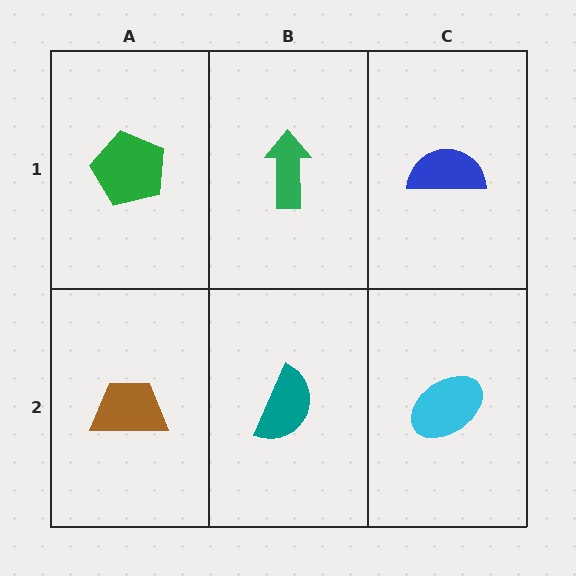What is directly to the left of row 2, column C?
A teal semicircle.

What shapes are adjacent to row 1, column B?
A teal semicircle (row 2, column B), a green pentagon (row 1, column A), a blue semicircle (row 1, column C).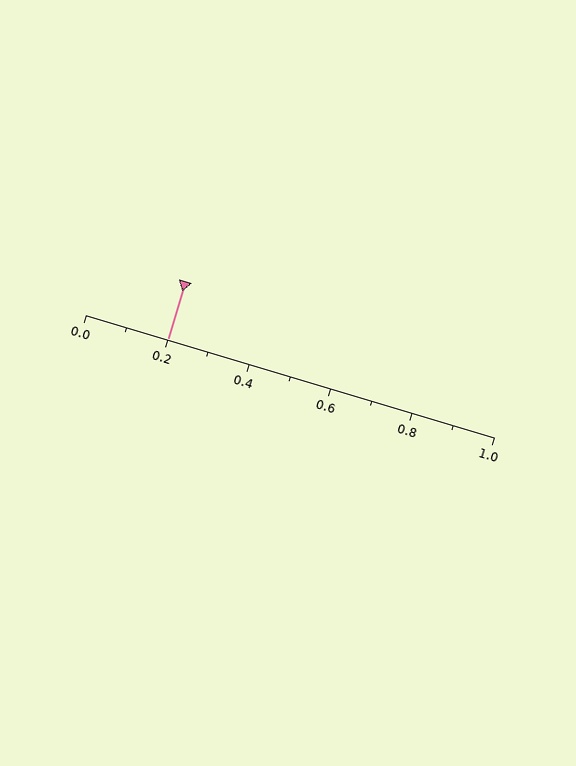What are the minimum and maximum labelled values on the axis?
The axis runs from 0.0 to 1.0.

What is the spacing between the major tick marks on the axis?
The major ticks are spaced 0.2 apart.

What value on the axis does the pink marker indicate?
The marker indicates approximately 0.2.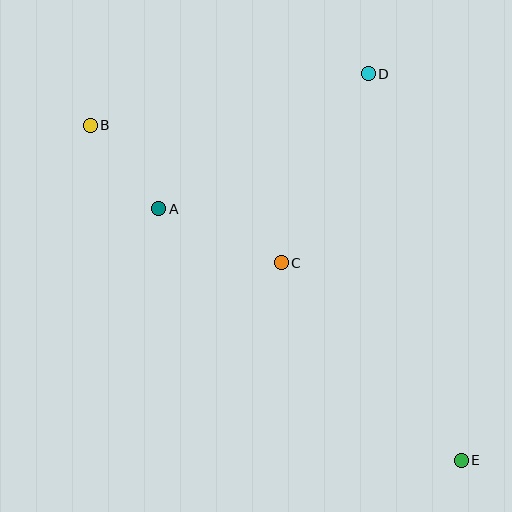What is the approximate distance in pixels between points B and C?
The distance between B and C is approximately 235 pixels.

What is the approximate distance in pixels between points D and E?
The distance between D and E is approximately 398 pixels.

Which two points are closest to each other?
Points A and B are closest to each other.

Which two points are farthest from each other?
Points B and E are farthest from each other.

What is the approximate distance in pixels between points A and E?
The distance between A and E is approximately 393 pixels.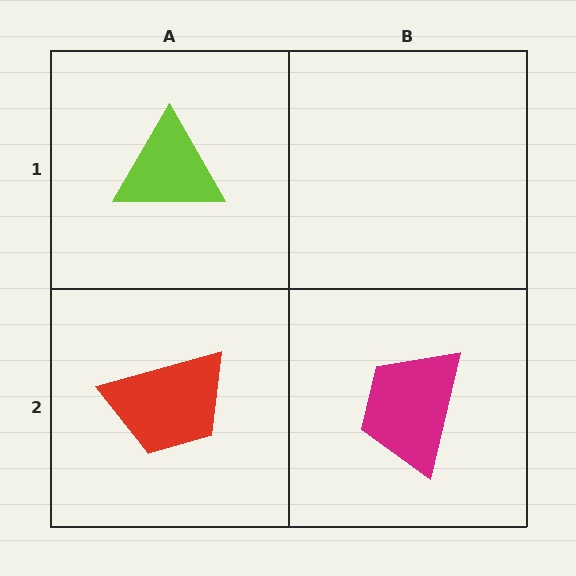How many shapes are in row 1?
1 shape.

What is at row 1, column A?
A lime triangle.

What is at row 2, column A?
A red trapezoid.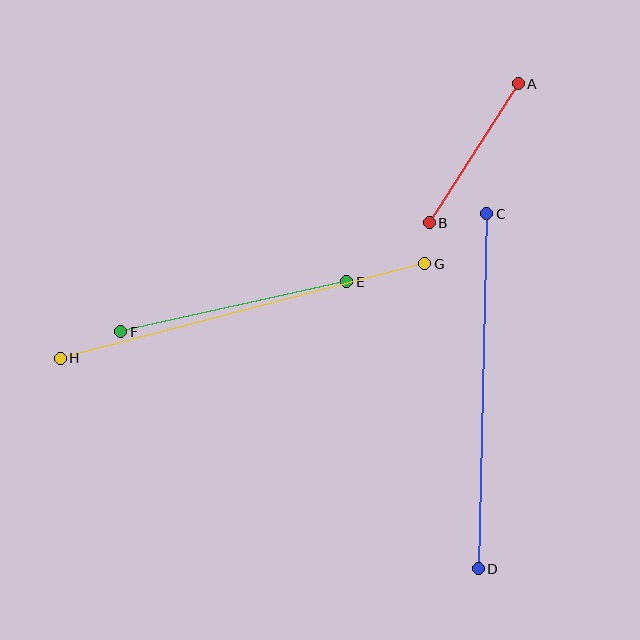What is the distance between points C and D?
The distance is approximately 355 pixels.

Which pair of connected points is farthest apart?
Points G and H are farthest apart.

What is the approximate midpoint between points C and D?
The midpoint is at approximately (482, 391) pixels.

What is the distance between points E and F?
The distance is approximately 232 pixels.